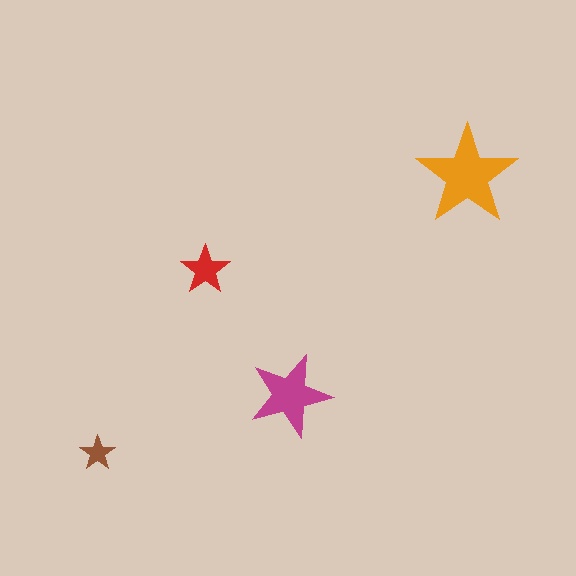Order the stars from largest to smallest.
the orange one, the magenta one, the red one, the brown one.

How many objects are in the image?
There are 4 objects in the image.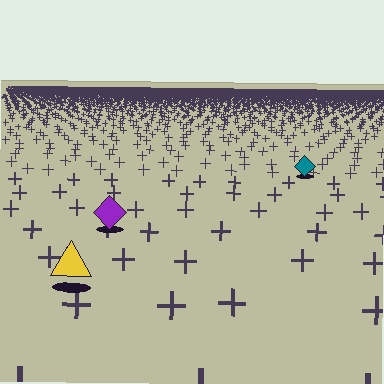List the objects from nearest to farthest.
From nearest to farthest: the yellow triangle, the purple diamond, the teal diamond.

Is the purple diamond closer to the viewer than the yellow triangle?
No. The yellow triangle is closer — you can tell from the texture gradient: the ground texture is coarser near it.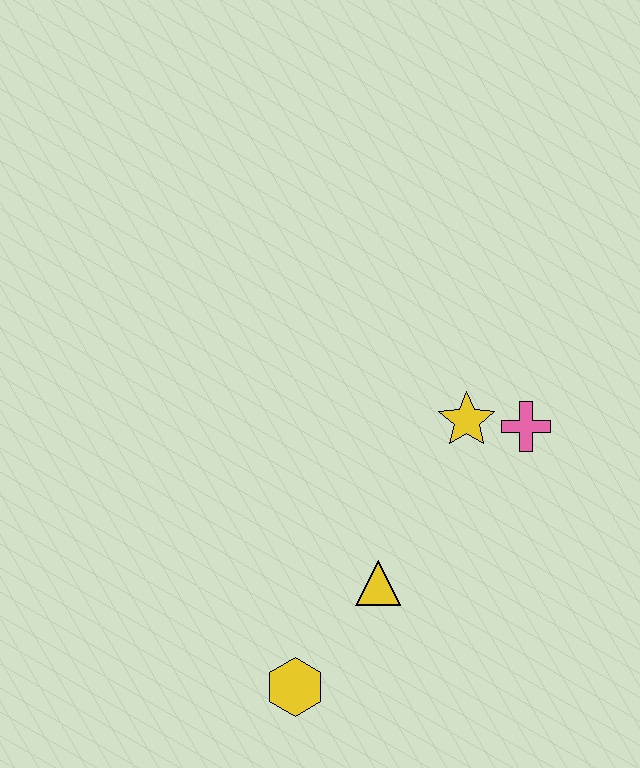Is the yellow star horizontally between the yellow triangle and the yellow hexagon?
No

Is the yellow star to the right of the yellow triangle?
Yes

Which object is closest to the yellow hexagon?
The yellow triangle is closest to the yellow hexagon.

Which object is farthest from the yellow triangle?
The pink cross is farthest from the yellow triangle.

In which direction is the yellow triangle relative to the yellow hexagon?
The yellow triangle is above the yellow hexagon.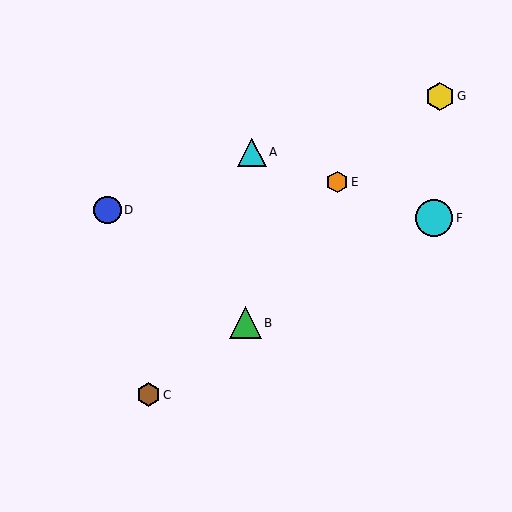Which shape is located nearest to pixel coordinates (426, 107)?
The yellow hexagon (labeled G) at (440, 96) is nearest to that location.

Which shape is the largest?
The cyan circle (labeled F) is the largest.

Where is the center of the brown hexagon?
The center of the brown hexagon is at (148, 395).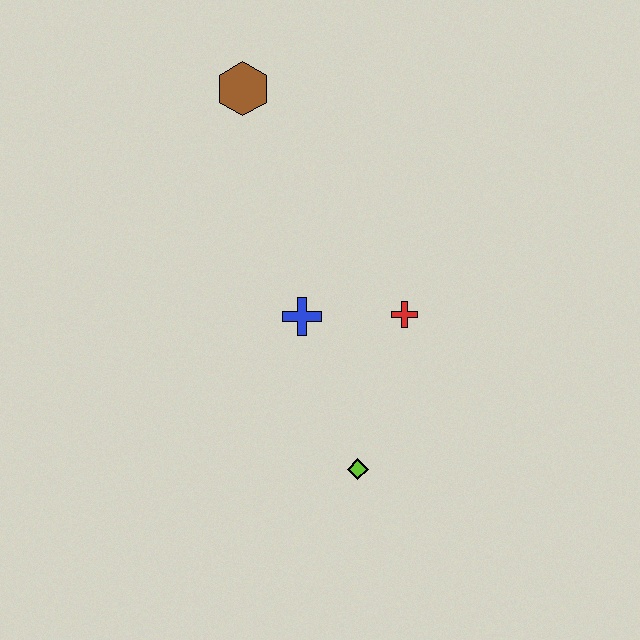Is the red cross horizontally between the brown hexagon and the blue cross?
No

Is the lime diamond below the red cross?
Yes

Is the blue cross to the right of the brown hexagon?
Yes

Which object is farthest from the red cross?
The brown hexagon is farthest from the red cross.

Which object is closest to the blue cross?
The red cross is closest to the blue cross.